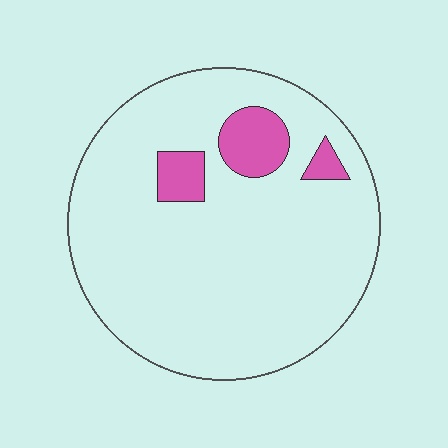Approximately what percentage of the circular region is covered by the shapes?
Approximately 10%.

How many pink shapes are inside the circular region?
3.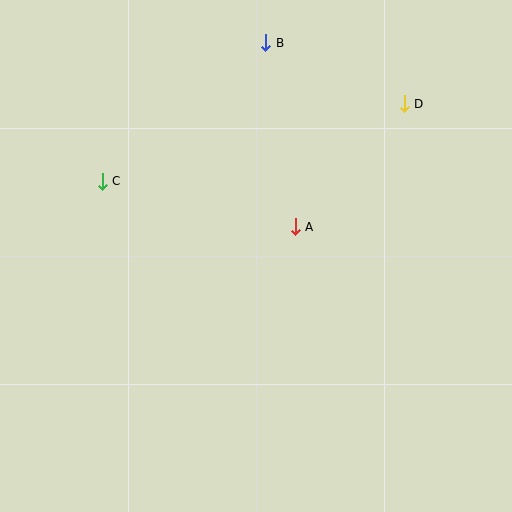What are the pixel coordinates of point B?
Point B is at (266, 43).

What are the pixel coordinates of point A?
Point A is at (295, 227).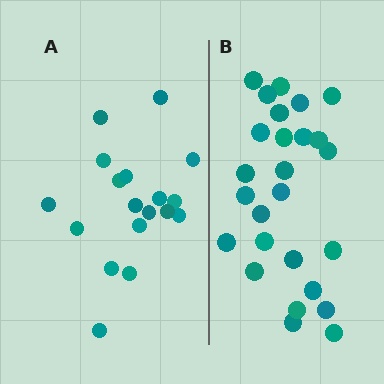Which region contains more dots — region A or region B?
Region B (the right region) has more dots.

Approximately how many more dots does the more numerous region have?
Region B has roughly 8 or so more dots than region A.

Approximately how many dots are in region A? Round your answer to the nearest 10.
About 20 dots. (The exact count is 18, which rounds to 20.)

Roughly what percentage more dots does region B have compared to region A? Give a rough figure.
About 45% more.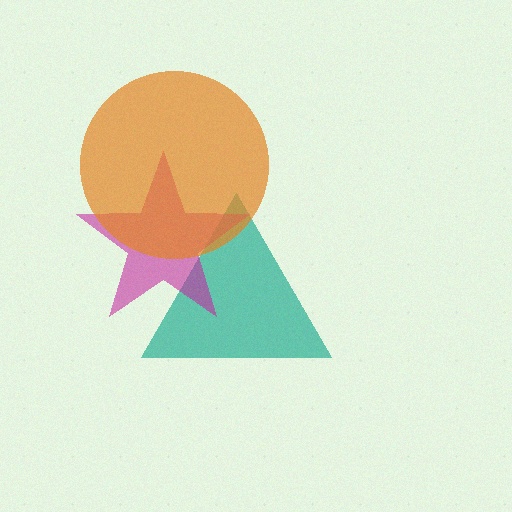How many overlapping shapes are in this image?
There are 3 overlapping shapes in the image.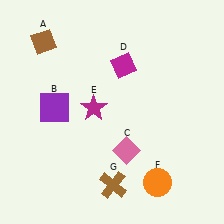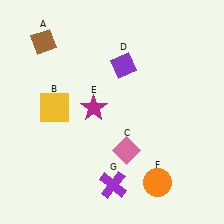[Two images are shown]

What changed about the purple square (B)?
In Image 1, B is purple. In Image 2, it changed to yellow.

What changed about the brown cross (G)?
In Image 1, G is brown. In Image 2, it changed to purple.